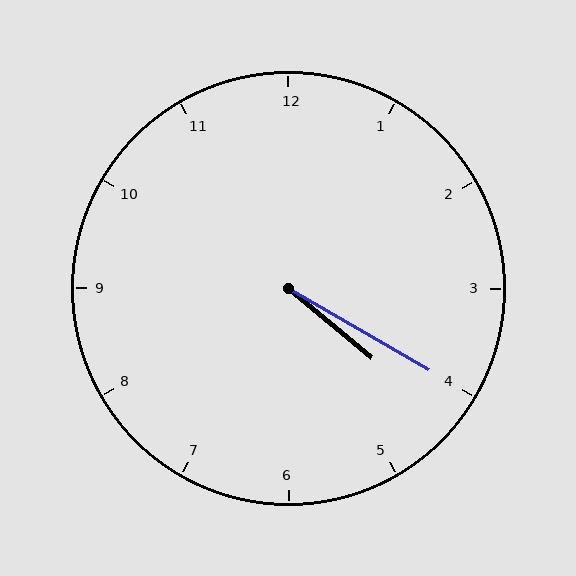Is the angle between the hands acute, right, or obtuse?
It is acute.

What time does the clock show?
4:20.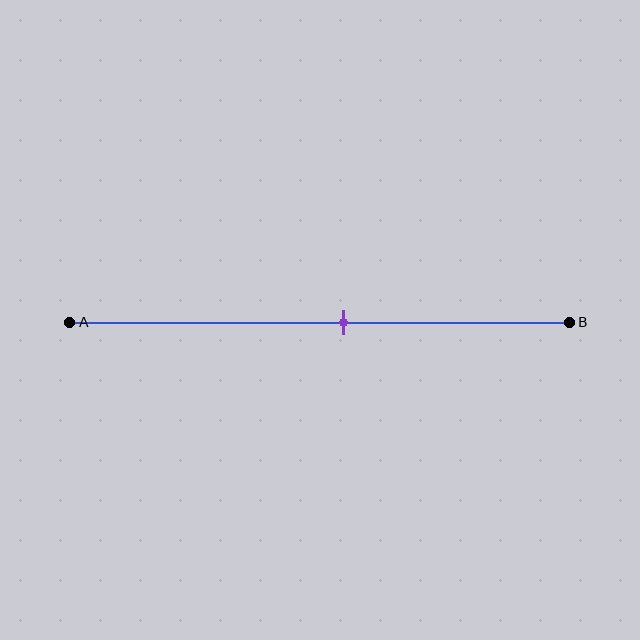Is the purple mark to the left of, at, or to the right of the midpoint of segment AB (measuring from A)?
The purple mark is to the right of the midpoint of segment AB.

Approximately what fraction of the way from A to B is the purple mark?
The purple mark is approximately 55% of the way from A to B.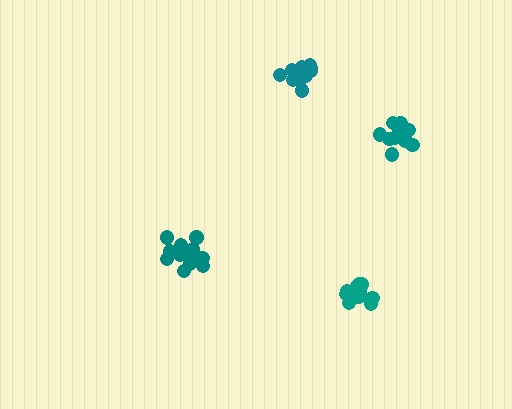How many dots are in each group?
Group 1: 11 dots, Group 2: 14 dots, Group 3: 11 dots, Group 4: 12 dots (48 total).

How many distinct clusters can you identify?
There are 4 distinct clusters.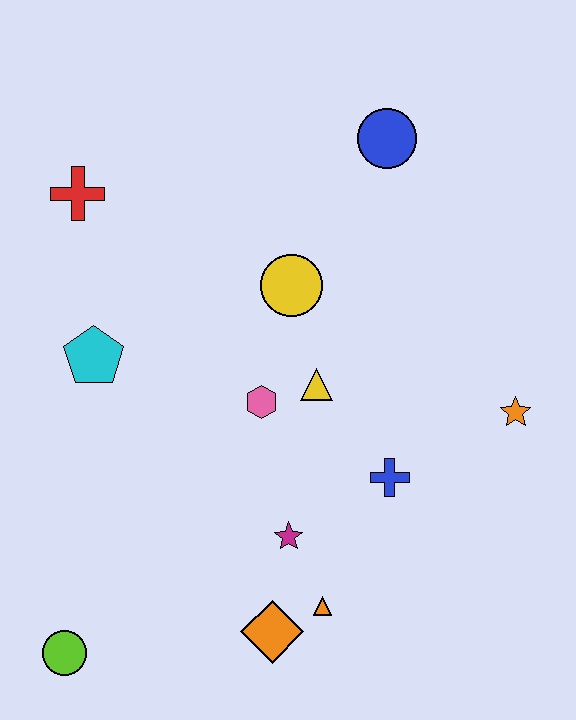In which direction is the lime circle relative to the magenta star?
The lime circle is to the left of the magenta star.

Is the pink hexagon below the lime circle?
No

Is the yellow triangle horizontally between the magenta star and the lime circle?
No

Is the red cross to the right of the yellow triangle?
No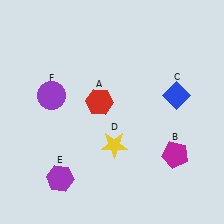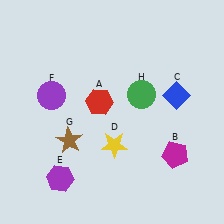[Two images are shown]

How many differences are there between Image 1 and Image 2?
There are 2 differences between the two images.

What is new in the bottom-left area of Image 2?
A brown star (G) was added in the bottom-left area of Image 2.